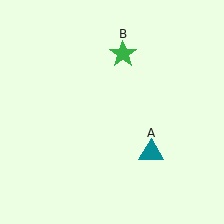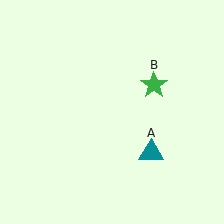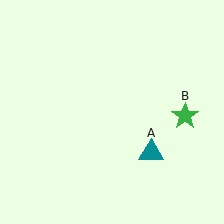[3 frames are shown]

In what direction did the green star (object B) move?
The green star (object B) moved down and to the right.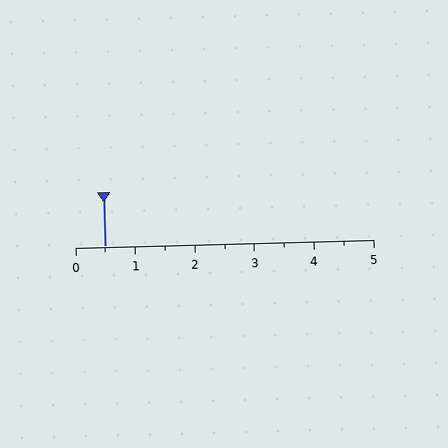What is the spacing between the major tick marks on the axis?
The major ticks are spaced 1 apart.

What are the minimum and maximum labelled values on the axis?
The axis runs from 0 to 5.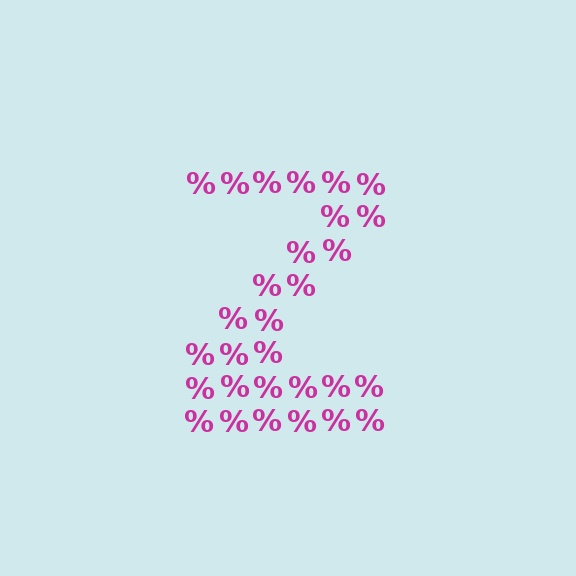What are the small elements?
The small elements are percent signs.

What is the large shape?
The large shape is the letter Z.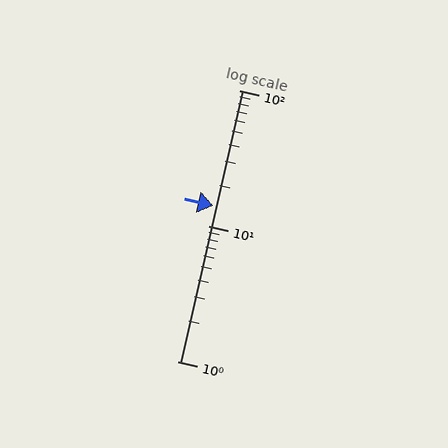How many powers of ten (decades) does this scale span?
The scale spans 2 decades, from 1 to 100.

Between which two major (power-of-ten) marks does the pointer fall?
The pointer is between 10 and 100.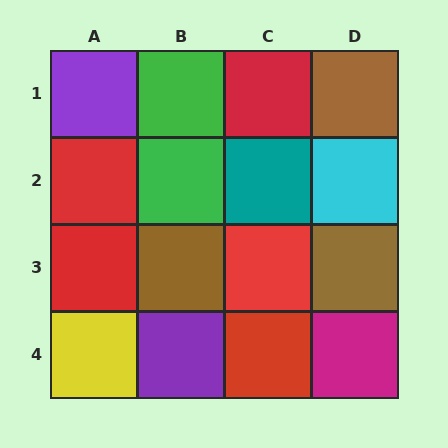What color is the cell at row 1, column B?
Green.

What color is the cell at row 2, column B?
Green.